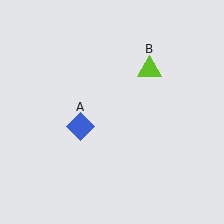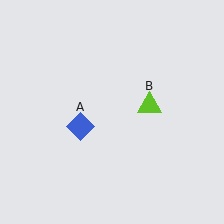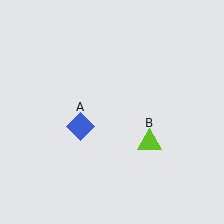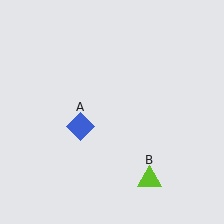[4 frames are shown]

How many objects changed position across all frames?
1 object changed position: lime triangle (object B).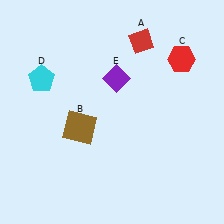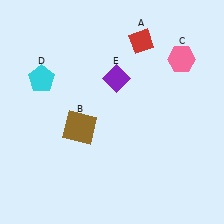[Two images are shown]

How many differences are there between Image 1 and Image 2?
There is 1 difference between the two images.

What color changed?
The hexagon (C) changed from red in Image 1 to pink in Image 2.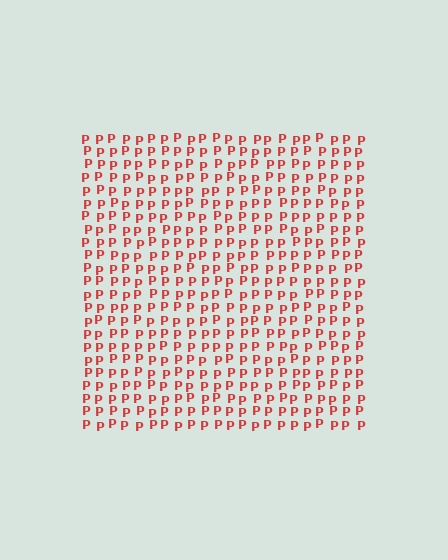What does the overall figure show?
The overall figure shows a square.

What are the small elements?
The small elements are letter P's.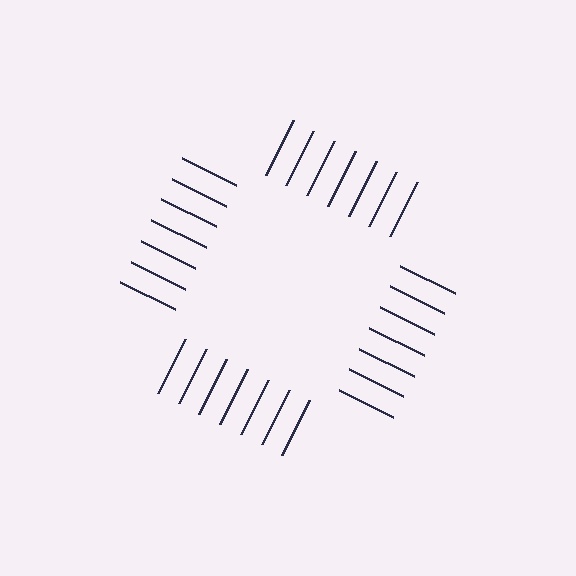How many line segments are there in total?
28 — 7 along each of the 4 edges.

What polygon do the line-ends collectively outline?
An illusory square — the line segments terminate on its edges but no continuous stroke is drawn.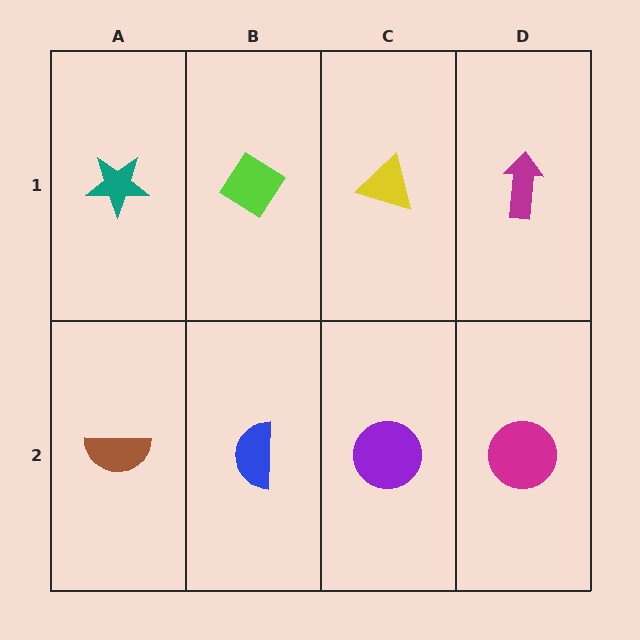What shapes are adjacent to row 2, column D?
A magenta arrow (row 1, column D), a purple circle (row 2, column C).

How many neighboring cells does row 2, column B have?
3.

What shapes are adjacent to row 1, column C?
A purple circle (row 2, column C), a lime diamond (row 1, column B), a magenta arrow (row 1, column D).